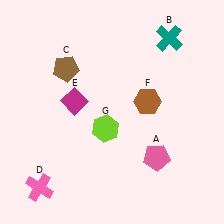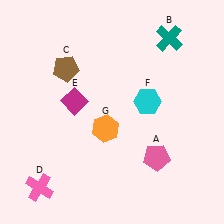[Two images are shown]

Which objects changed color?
F changed from brown to cyan. G changed from lime to orange.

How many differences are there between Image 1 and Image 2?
There are 2 differences between the two images.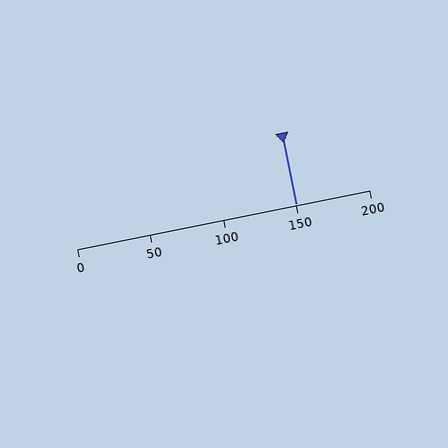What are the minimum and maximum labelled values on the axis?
The axis runs from 0 to 200.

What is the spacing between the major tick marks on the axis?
The major ticks are spaced 50 apart.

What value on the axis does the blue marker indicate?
The marker indicates approximately 150.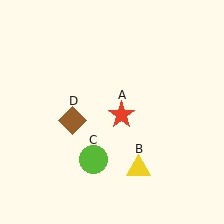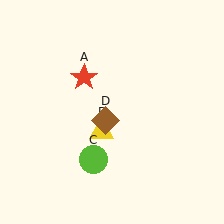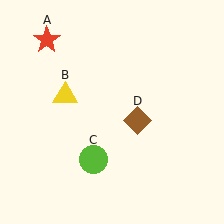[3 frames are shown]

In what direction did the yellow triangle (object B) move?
The yellow triangle (object B) moved up and to the left.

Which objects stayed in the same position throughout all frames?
Lime circle (object C) remained stationary.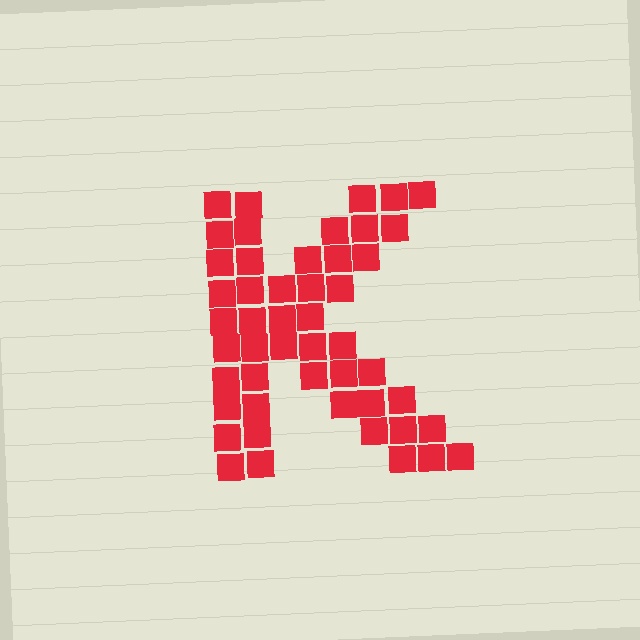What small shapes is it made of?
It is made of small squares.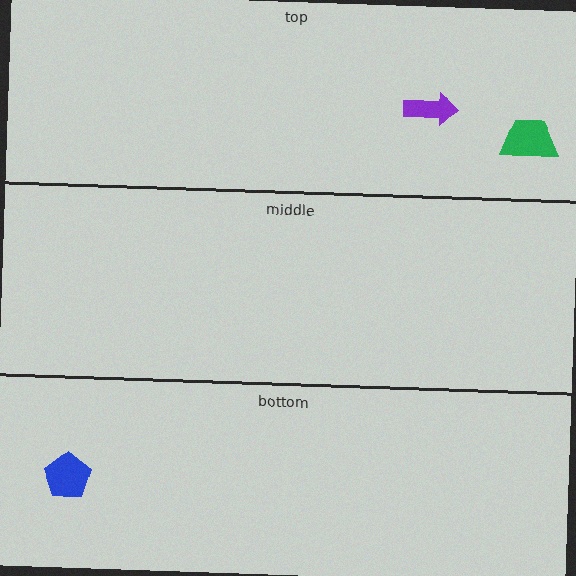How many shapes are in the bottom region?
1.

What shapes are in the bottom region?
The blue pentagon.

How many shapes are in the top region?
2.